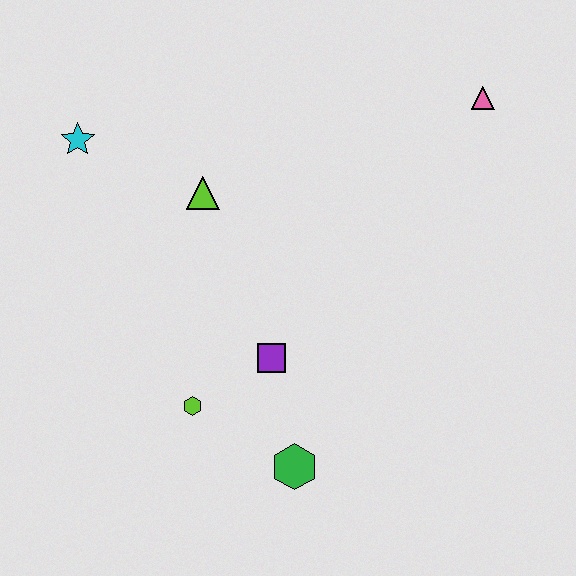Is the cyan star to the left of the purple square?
Yes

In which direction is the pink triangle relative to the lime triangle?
The pink triangle is to the right of the lime triangle.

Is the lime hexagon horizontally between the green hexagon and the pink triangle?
No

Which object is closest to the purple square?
The lime hexagon is closest to the purple square.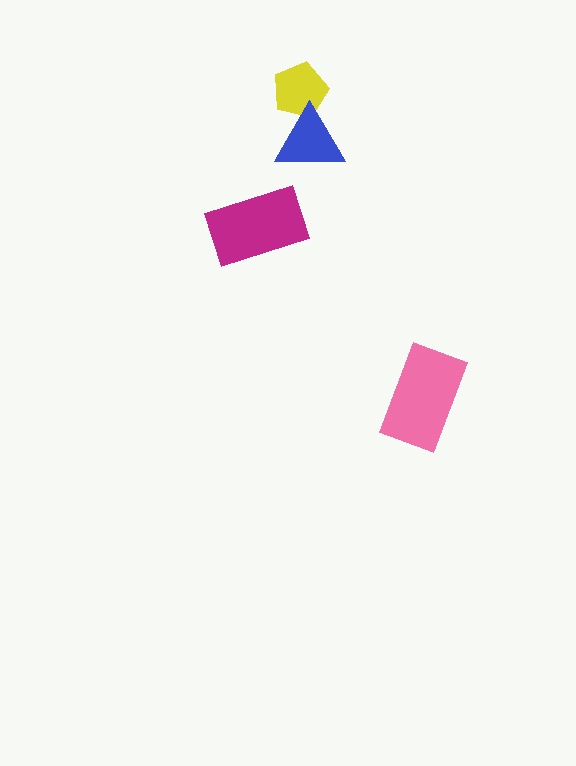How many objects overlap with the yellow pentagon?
1 object overlaps with the yellow pentagon.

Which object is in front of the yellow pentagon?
The blue triangle is in front of the yellow pentagon.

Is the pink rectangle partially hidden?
No, no other shape covers it.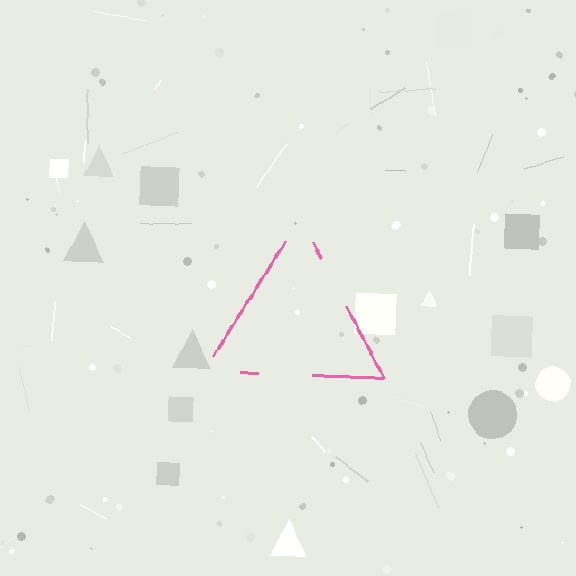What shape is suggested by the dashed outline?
The dashed outline suggests a triangle.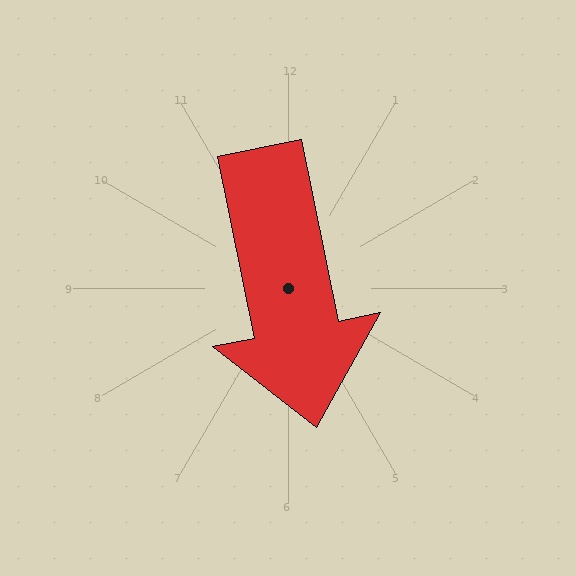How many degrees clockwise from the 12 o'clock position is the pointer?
Approximately 169 degrees.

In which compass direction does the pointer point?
South.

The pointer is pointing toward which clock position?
Roughly 6 o'clock.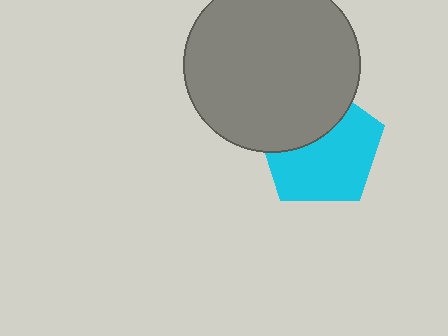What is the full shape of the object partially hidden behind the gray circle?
The partially hidden object is a cyan pentagon.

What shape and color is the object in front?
The object in front is a gray circle.